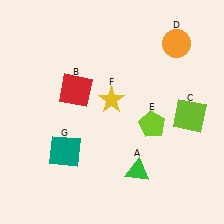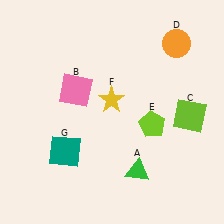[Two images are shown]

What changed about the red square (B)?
In Image 1, B is red. In Image 2, it changed to pink.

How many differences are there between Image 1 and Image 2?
There is 1 difference between the two images.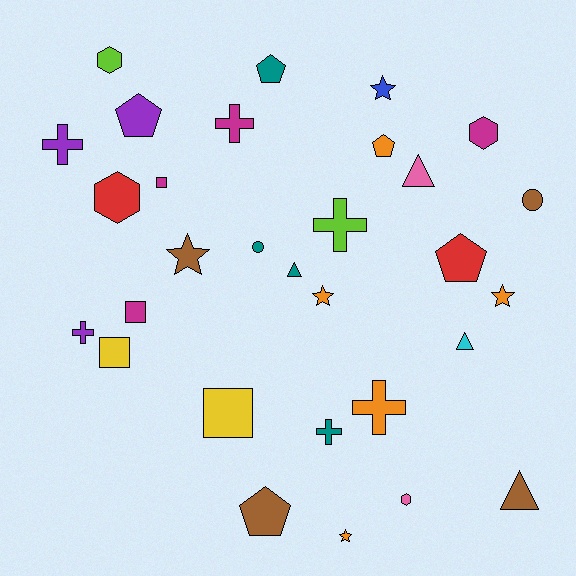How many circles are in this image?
There are 2 circles.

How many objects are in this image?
There are 30 objects.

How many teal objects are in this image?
There are 4 teal objects.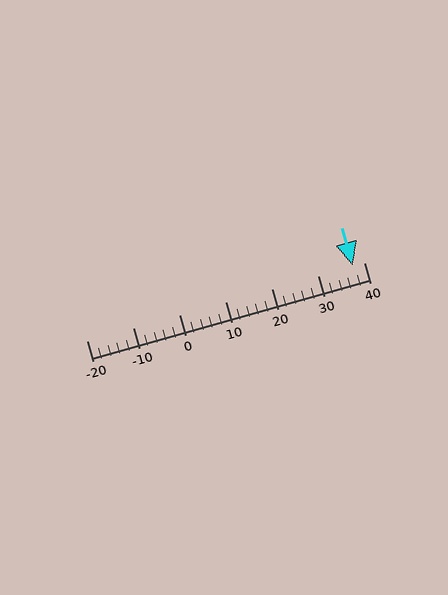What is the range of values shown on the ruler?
The ruler shows values from -20 to 40.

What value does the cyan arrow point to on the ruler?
The cyan arrow points to approximately 38.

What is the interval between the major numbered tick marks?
The major tick marks are spaced 10 units apart.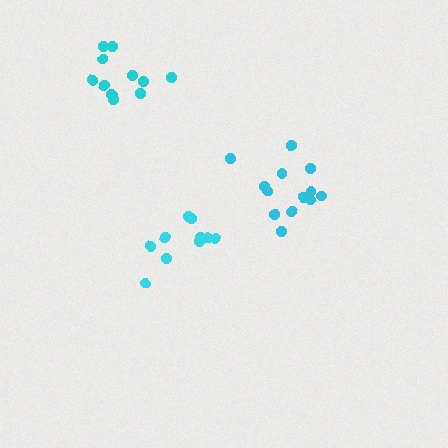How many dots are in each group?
Group 1: 13 dots, Group 2: 12 dots, Group 3: 10 dots (35 total).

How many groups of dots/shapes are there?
There are 3 groups.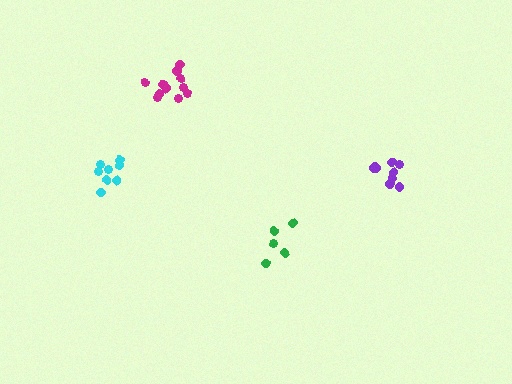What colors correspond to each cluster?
The clusters are colored: cyan, purple, green, magenta.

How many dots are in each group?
Group 1: 8 dots, Group 2: 9 dots, Group 3: 5 dots, Group 4: 11 dots (33 total).